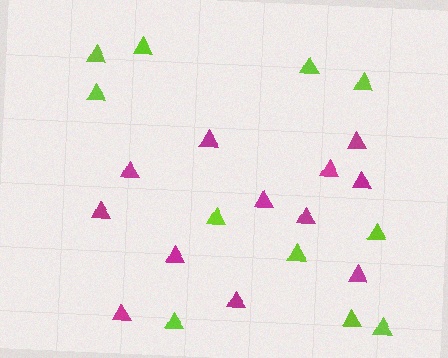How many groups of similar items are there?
There are 2 groups: one group of lime triangles (11) and one group of magenta triangles (12).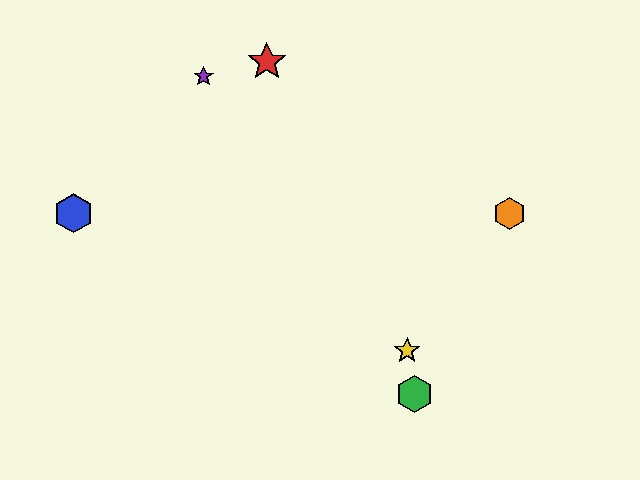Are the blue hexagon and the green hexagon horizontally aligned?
No, the blue hexagon is at y≈213 and the green hexagon is at y≈394.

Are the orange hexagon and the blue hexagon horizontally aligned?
Yes, both are at y≈213.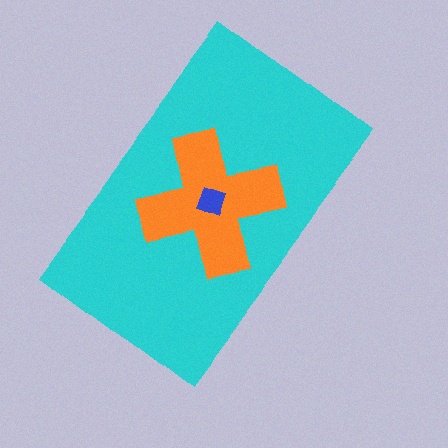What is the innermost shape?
The blue square.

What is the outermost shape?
The cyan rectangle.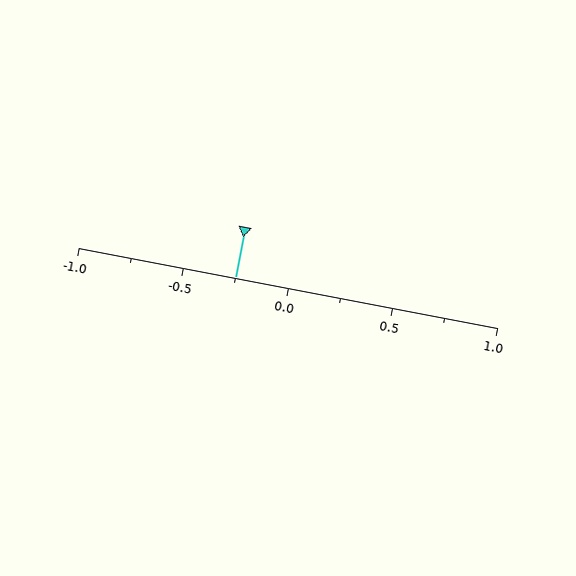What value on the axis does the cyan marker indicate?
The marker indicates approximately -0.25.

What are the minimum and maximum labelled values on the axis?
The axis runs from -1.0 to 1.0.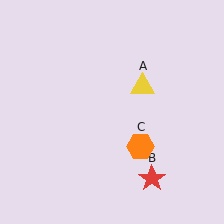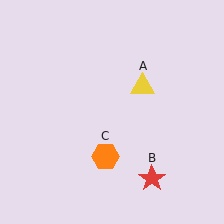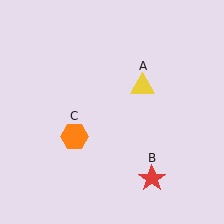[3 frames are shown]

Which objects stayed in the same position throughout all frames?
Yellow triangle (object A) and red star (object B) remained stationary.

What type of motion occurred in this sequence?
The orange hexagon (object C) rotated clockwise around the center of the scene.